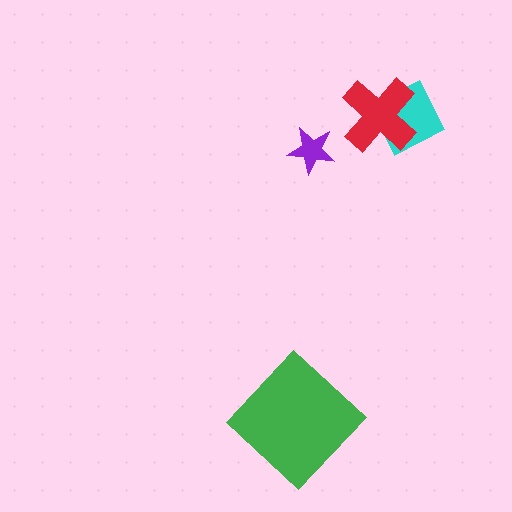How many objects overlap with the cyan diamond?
1 object overlaps with the cyan diamond.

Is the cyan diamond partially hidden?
Yes, it is partially covered by another shape.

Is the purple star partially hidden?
No, no other shape covers it.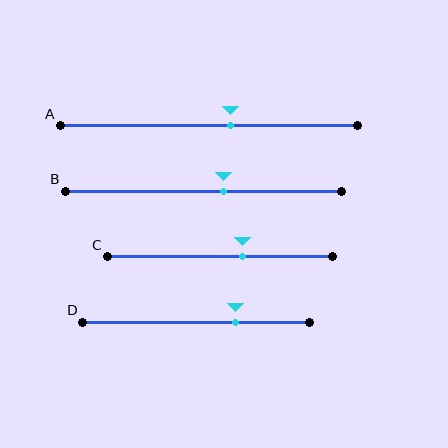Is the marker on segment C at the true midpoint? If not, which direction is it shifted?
No, the marker on segment C is shifted to the right by about 10% of the segment length.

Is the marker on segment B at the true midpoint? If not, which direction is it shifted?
No, the marker on segment B is shifted to the right by about 7% of the segment length.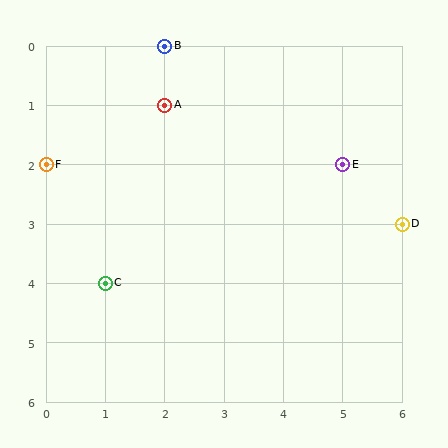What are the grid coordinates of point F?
Point F is at grid coordinates (0, 2).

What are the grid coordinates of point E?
Point E is at grid coordinates (5, 2).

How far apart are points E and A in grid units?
Points E and A are 3 columns and 1 row apart (about 3.2 grid units diagonally).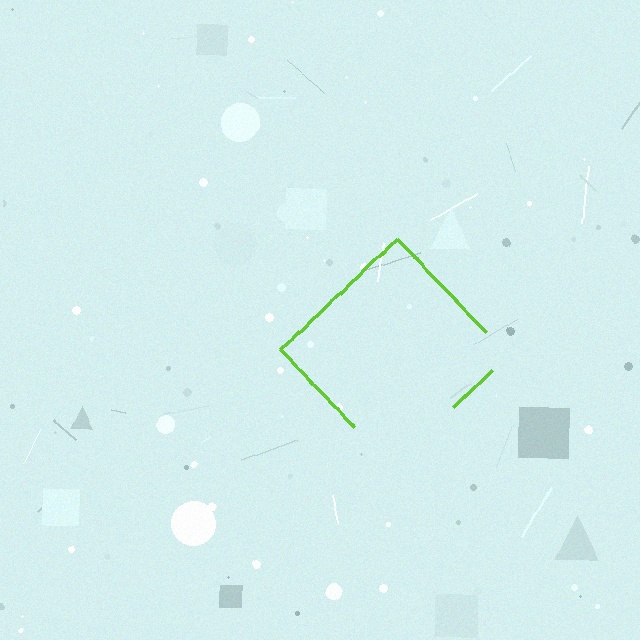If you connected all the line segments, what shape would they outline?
They would outline a diamond.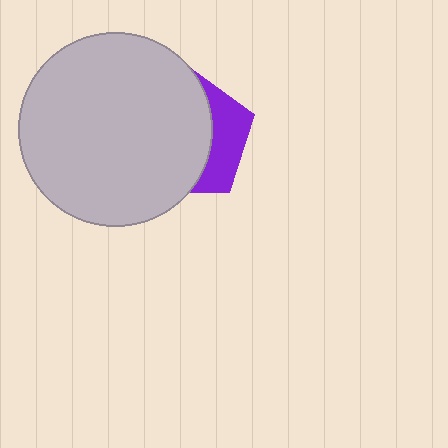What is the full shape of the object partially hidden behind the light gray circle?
The partially hidden object is a purple pentagon.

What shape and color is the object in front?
The object in front is a light gray circle.